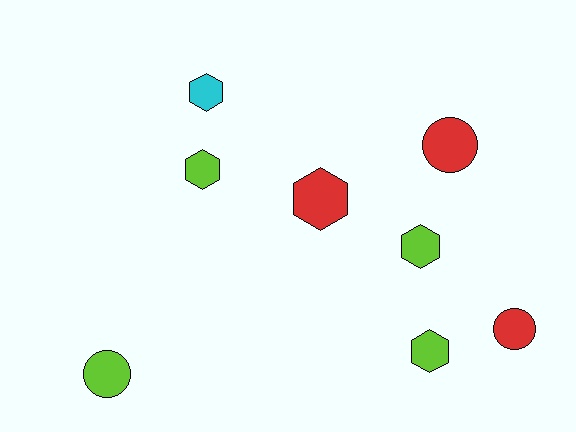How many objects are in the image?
There are 8 objects.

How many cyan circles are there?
There are no cyan circles.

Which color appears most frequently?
Lime, with 4 objects.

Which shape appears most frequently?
Hexagon, with 5 objects.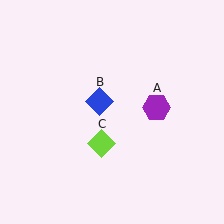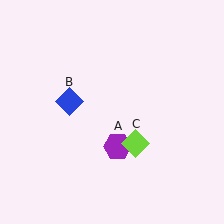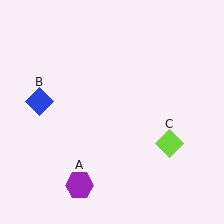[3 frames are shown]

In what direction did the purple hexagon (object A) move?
The purple hexagon (object A) moved down and to the left.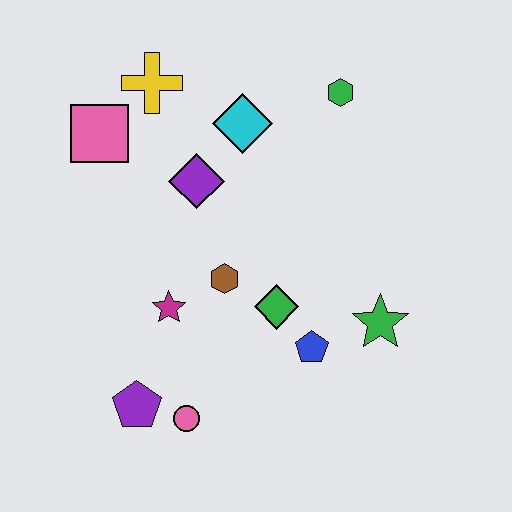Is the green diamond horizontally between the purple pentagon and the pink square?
No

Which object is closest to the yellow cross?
The pink square is closest to the yellow cross.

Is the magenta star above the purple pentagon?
Yes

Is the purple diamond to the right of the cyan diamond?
No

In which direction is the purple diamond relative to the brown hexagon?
The purple diamond is above the brown hexagon.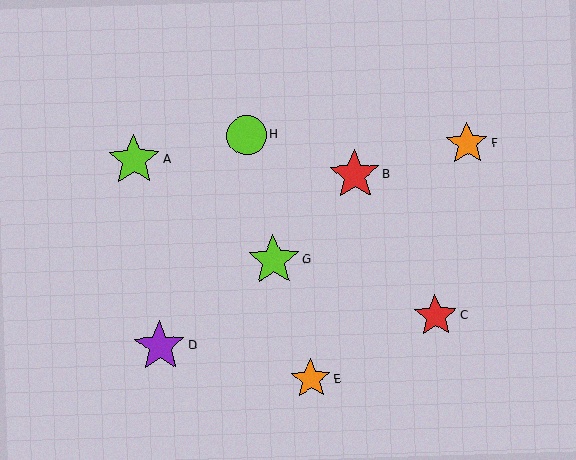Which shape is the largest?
The lime star (labeled A) is the largest.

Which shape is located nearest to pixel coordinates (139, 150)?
The lime star (labeled A) at (134, 160) is nearest to that location.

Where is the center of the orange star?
The center of the orange star is at (311, 379).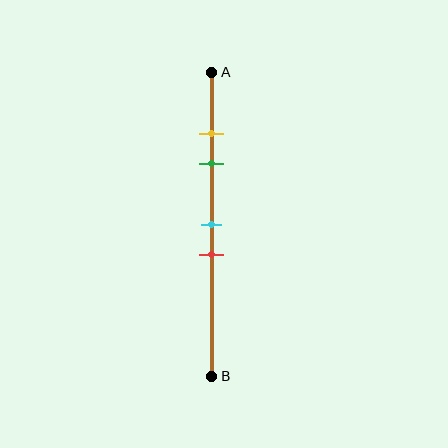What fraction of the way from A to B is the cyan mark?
The cyan mark is approximately 50% (0.5) of the way from A to B.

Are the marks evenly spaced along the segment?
No, the marks are not evenly spaced.